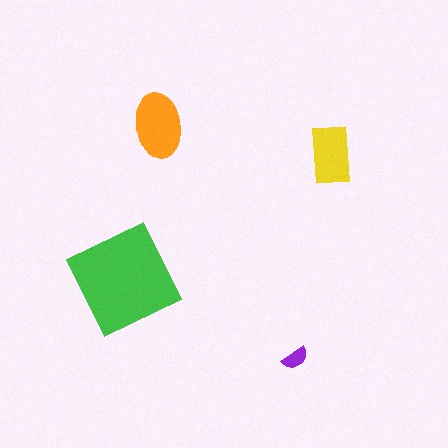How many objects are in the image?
There are 4 objects in the image.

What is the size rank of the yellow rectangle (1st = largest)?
3rd.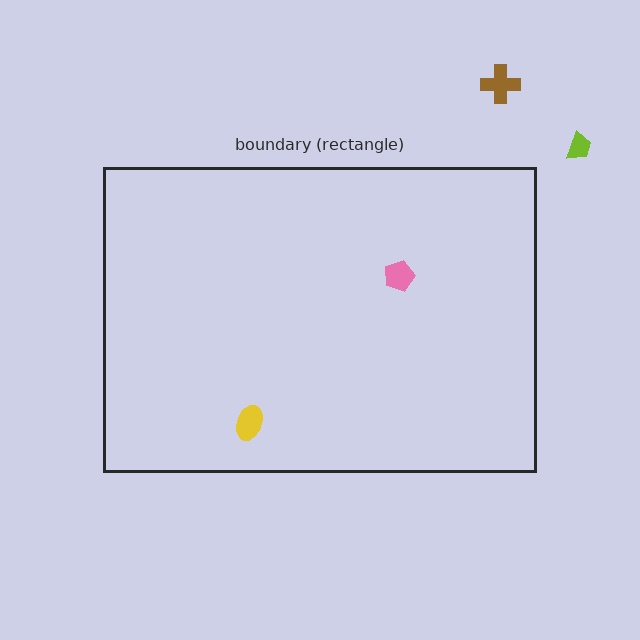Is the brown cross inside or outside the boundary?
Outside.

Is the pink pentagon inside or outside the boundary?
Inside.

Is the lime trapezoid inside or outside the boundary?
Outside.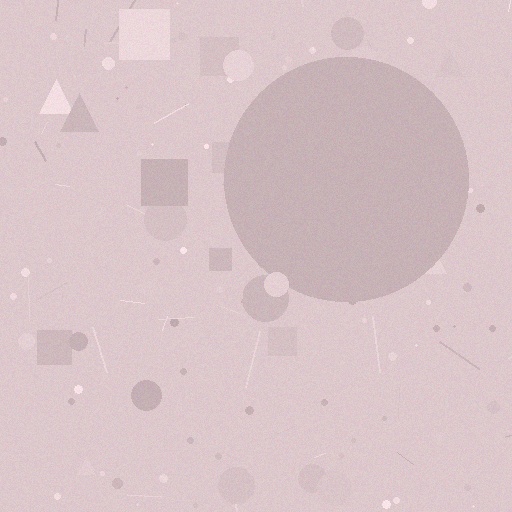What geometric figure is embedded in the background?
A circle is embedded in the background.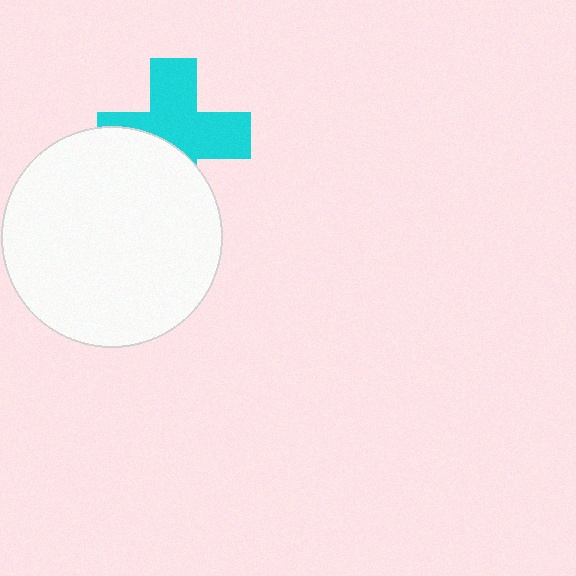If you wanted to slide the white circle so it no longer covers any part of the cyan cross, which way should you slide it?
Slide it down — that is the most direct way to separate the two shapes.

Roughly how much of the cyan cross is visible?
About half of it is visible (roughly 62%).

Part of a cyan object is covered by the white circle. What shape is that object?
It is a cross.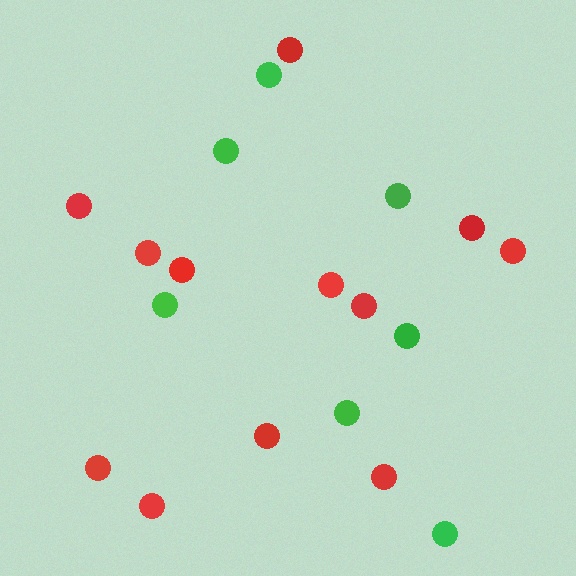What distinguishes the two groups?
There are 2 groups: one group of red circles (12) and one group of green circles (7).